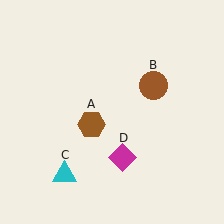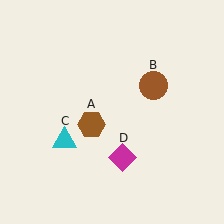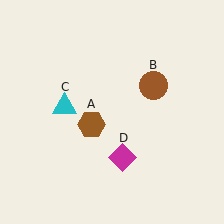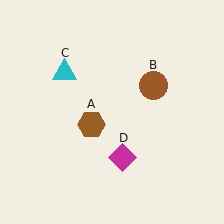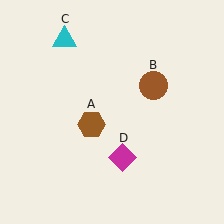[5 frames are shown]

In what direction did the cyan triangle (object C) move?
The cyan triangle (object C) moved up.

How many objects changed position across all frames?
1 object changed position: cyan triangle (object C).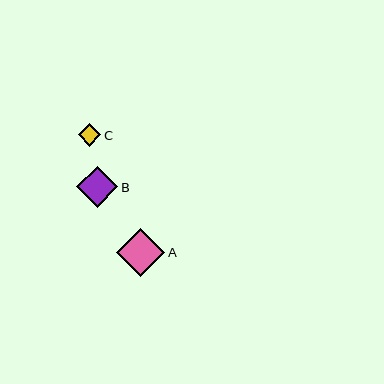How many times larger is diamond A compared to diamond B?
Diamond A is approximately 1.2 times the size of diamond B.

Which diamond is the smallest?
Diamond C is the smallest with a size of approximately 23 pixels.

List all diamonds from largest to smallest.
From largest to smallest: A, B, C.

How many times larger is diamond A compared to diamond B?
Diamond A is approximately 1.2 times the size of diamond B.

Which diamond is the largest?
Diamond A is the largest with a size of approximately 49 pixels.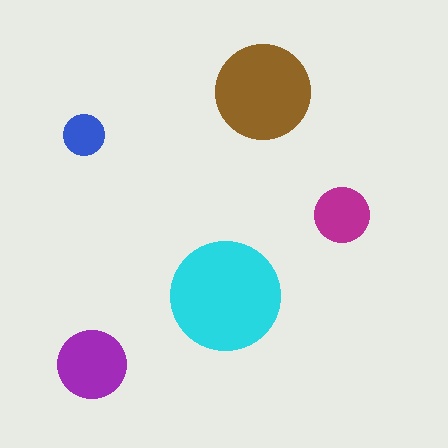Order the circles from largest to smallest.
the cyan one, the brown one, the purple one, the magenta one, the blue one.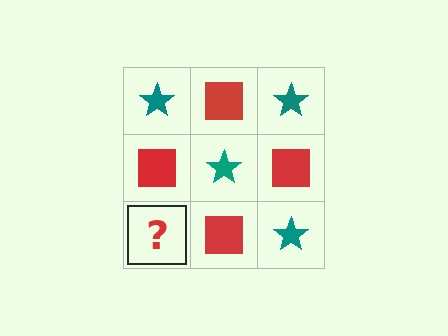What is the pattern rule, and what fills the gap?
The rule is that it alternates teal star and red square in a checkerboard pattern. The gap should be filled with a teal star.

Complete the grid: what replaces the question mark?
The question mark should be replaced with a teal star.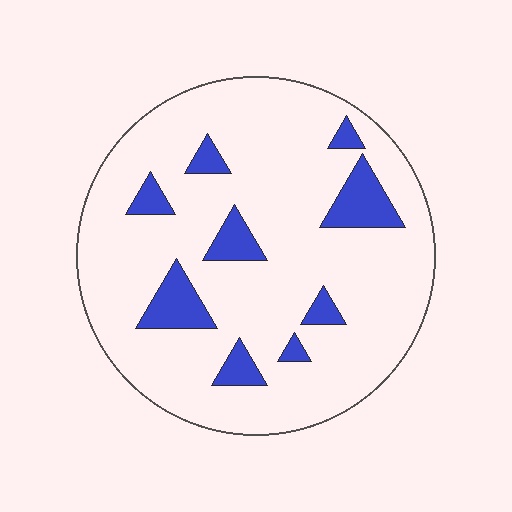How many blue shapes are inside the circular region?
9.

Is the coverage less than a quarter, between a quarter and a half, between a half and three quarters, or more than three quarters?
Less than a quarter.